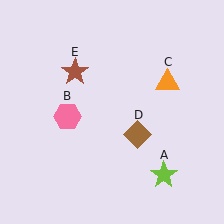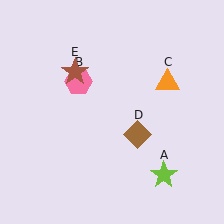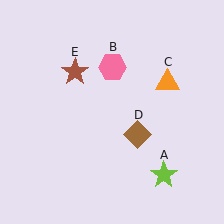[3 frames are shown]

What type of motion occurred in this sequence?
The pink hexagon (object B) rotated clockwise around the center of the scene.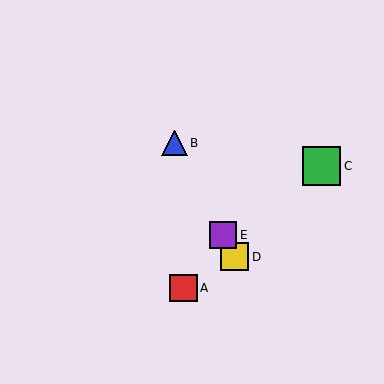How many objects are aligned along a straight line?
3 objects (B, D, E) are aligned along a straight line.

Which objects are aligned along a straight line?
Objects B, D, E are aligned along a straight line.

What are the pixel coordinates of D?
Object D is at (235, 257).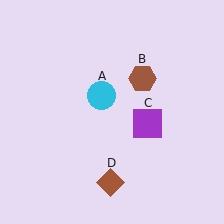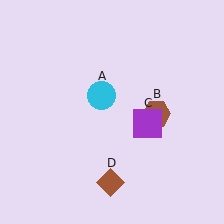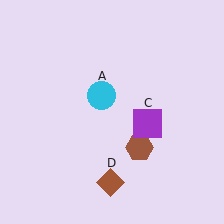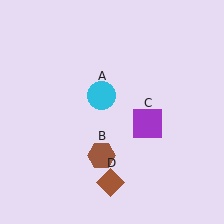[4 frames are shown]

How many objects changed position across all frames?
1 object changed position: brown hexagon (object B).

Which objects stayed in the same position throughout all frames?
Cyan circle (object A) and purple square (object C) and brown diamond (object D) remained stationary.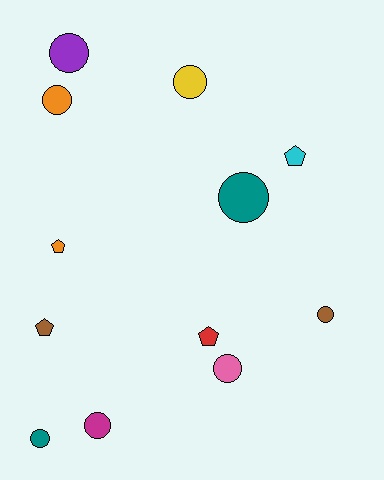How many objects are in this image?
There are 12 objects.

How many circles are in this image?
There are 8 circles.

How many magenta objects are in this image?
There is 1 magenta object.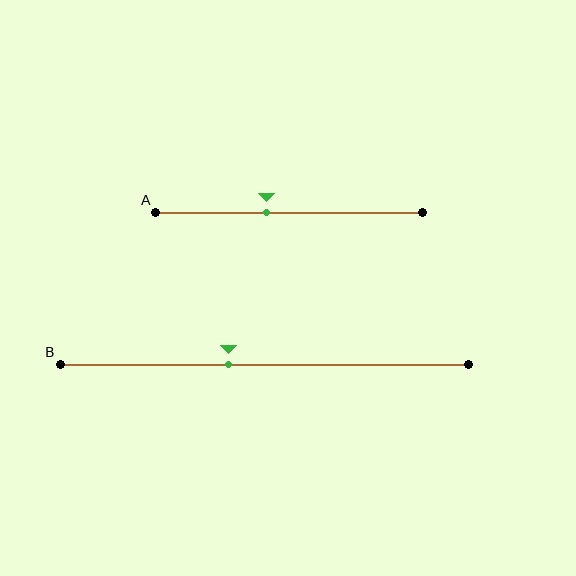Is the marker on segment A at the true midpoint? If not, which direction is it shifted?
No, the marker on segment A is shifted to the left by about 8% of the segment length.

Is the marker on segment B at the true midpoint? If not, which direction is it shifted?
No, the marker on segment B is shifted to the left by about 9% of the segment length.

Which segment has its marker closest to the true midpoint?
Segment A has its marker closest to the true midpoint.